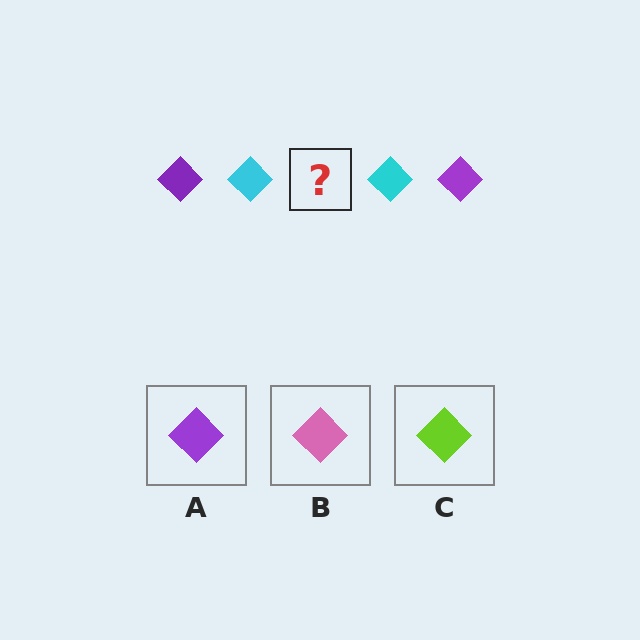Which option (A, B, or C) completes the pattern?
A.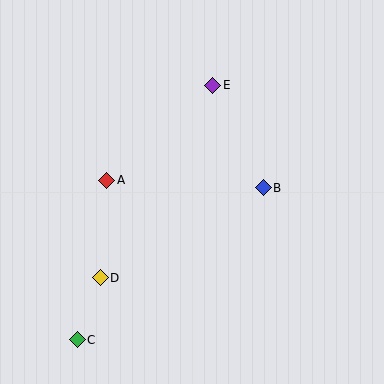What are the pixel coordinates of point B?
Point B is at (263, 188).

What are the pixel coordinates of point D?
Point D is at (100, 278).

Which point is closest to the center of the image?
Point B at (263, 188) is closest to the center.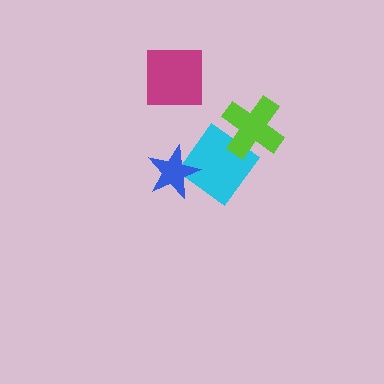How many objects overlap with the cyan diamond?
2 objects overlap with the cyan diamond.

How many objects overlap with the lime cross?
1 object overlaps with the lime cross.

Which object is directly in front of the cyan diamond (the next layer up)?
The blue star is directly in front of the cyan diamond.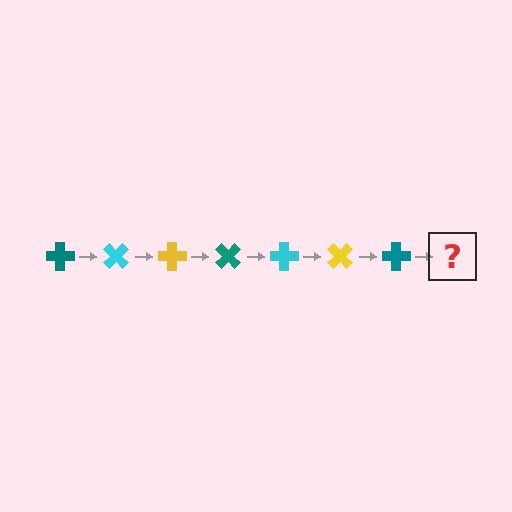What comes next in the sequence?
The next element should be a cyan cross, rotated 315 degrees from the start.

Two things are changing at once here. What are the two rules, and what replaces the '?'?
The two rules are that it rotates 45 degrees each step and the color cycles through teal, cyan, and yellow. The '?' should be a cyan cross, rotated 315 degrees from the start.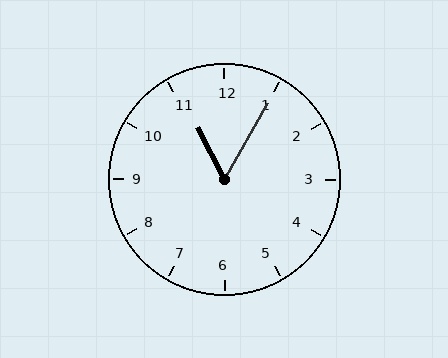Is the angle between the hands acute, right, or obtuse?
It is acute.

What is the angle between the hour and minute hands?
Approximately 58 degrees.